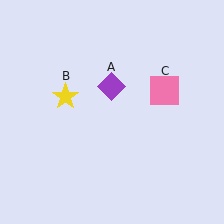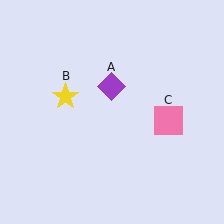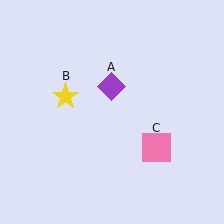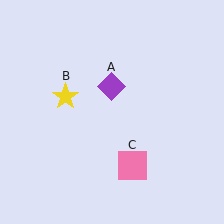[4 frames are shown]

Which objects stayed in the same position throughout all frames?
Purple diamond (object A) and yellow star (object B) remained stationary.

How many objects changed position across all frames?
1 object changed position: pink square (object C).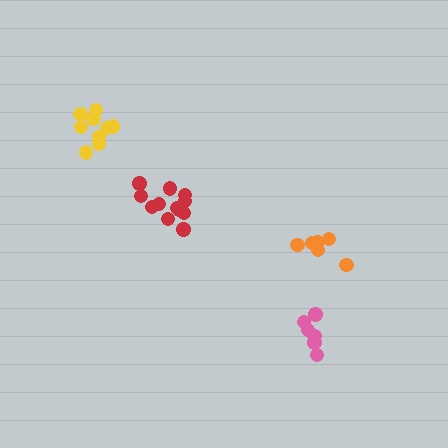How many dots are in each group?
Group 1: 9 dots, Group 2: 6 dots, Group 3: 6 dots, Group 4: 12 dots (33 total).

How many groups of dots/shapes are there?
There are 4 groups.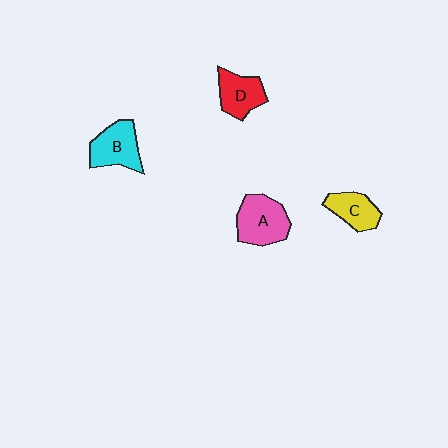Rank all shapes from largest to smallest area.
From largest to smallest: A (pink), B (cyan), D (red), C (yellow).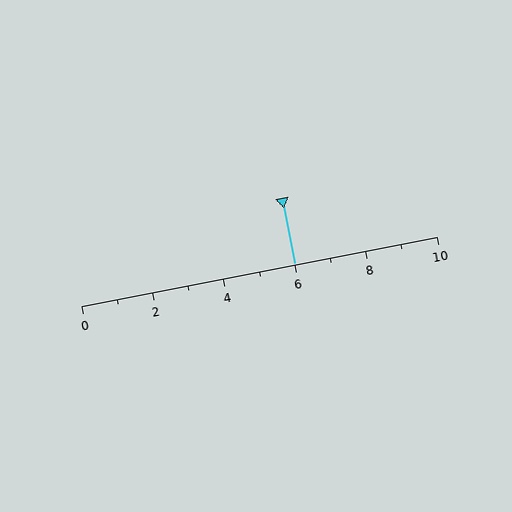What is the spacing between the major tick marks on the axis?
The major ticks are spaced 2 apart.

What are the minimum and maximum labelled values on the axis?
The axis runs from 0 to 10.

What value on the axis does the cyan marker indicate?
The marker indicates approximately 6.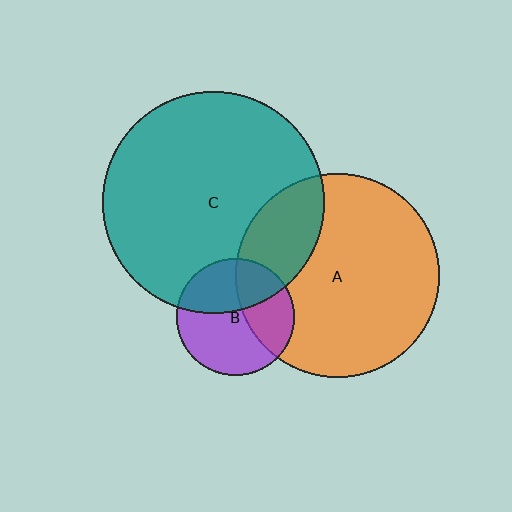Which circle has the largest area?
Circle C (teal).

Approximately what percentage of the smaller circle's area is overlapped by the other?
Approximately 40%.